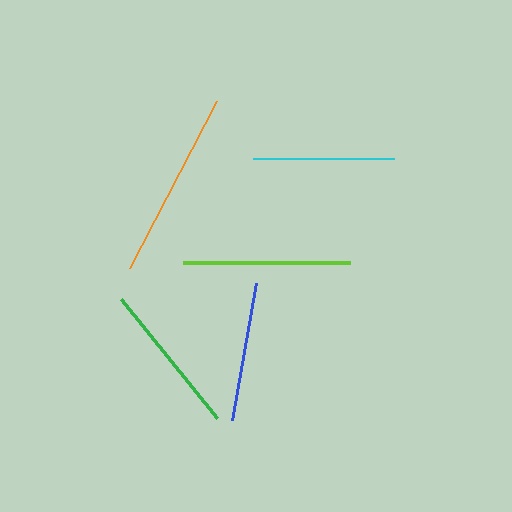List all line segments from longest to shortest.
From longest to shortest: orange, lime, green, cyan, blue.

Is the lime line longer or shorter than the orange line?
The orange line is longer than the lime line.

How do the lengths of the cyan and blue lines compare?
The cyan and blue lines are approximately the same length.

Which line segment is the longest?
The orange line is the longest at approximately 188 pixels.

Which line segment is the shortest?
The blue line is the shortest at approximately 139 pixels.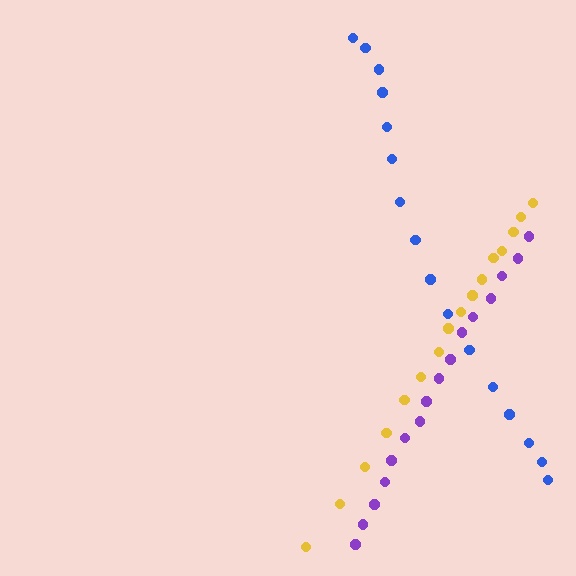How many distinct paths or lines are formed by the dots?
There are 3 distinct paths.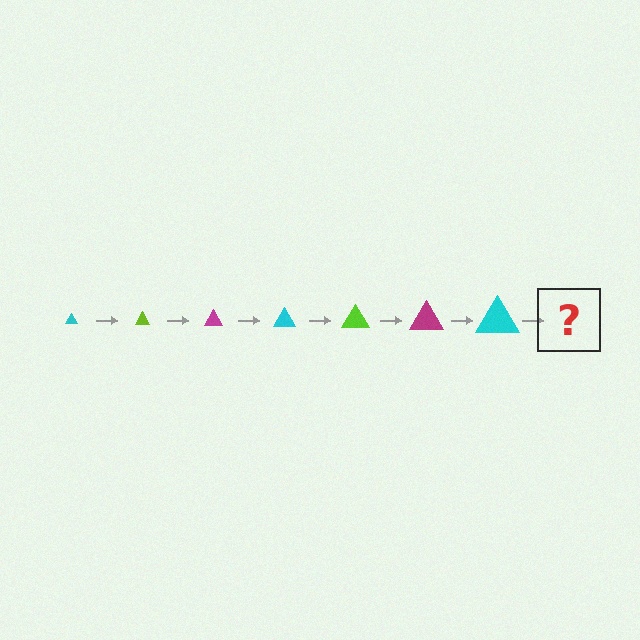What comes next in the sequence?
The next element should be a lime triangle, larger than the previous one.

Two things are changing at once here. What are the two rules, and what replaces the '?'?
The two rules are that the triangle grows larger each step and the color cycles through cyan, lime, and magenta. The '?' should be a lime triangle, larger than the previous one.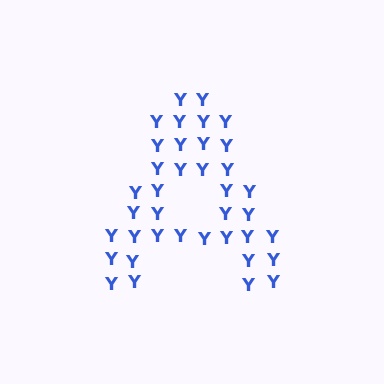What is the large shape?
The large shape is the letter A.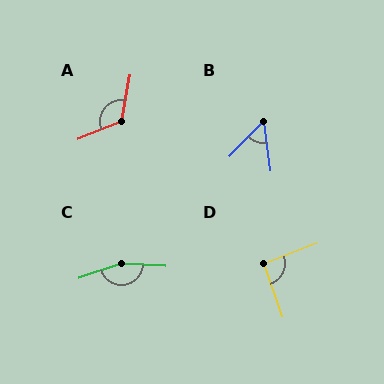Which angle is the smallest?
B, at approximately 52 degrees.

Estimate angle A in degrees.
Approximately 122 degrees.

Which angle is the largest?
C, at approximately 158 degrees.